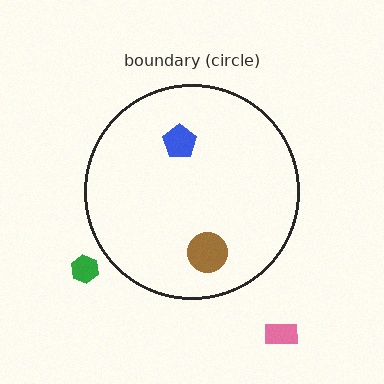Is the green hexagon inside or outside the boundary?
Outside.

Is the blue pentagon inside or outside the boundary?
Inside.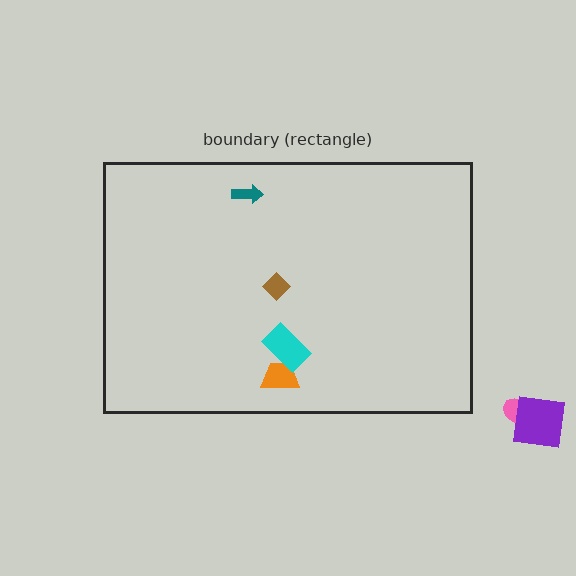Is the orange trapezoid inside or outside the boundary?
Inside.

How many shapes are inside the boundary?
4 inside, 2 outside.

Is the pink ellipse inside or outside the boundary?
Outside.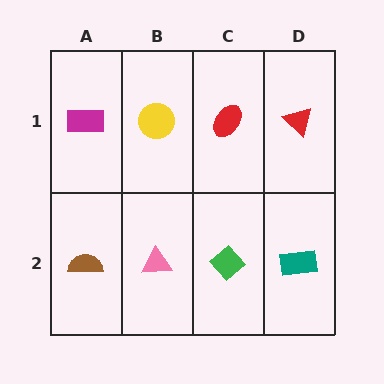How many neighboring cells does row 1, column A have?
2.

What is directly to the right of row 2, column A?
A pink triangle.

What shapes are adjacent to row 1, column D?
A teal rectangle (row 2, column D), a red ellipse (row 1, column C).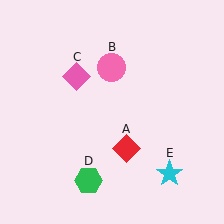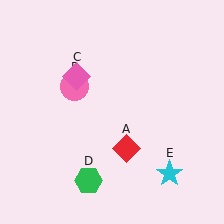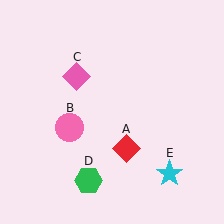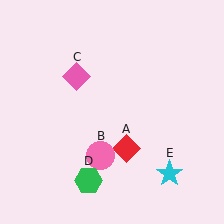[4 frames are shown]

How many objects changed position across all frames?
1 object changed position: pink circle (object B).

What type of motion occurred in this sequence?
The pink circle (object B) rotated counterclockwise around the center of the scene.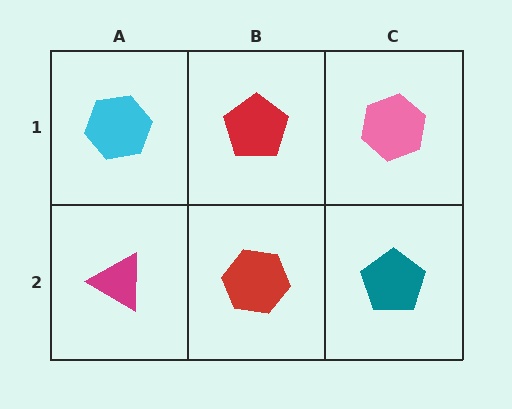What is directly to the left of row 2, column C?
A red hexagon.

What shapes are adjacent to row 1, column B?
A red hexagon (row 2, column B), a cyan hexagon (row 1, column A), a pink hexagon (row 1, column C).